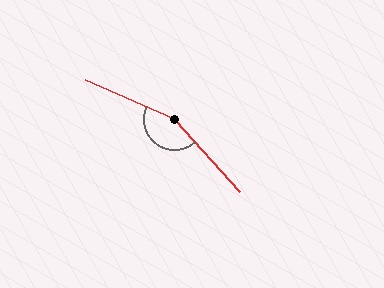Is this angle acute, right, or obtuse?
It is obtuse.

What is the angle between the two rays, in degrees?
Approximately 155 degrees.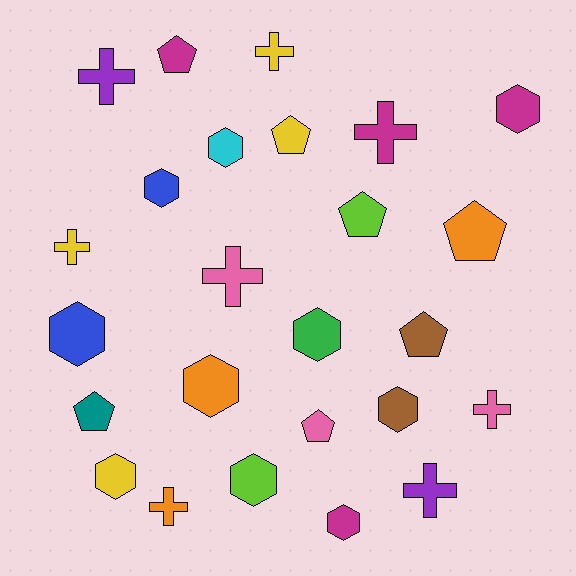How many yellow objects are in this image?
There are 4 yellow objects.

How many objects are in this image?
There are 25 objects.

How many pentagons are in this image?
There are 7 pentagons.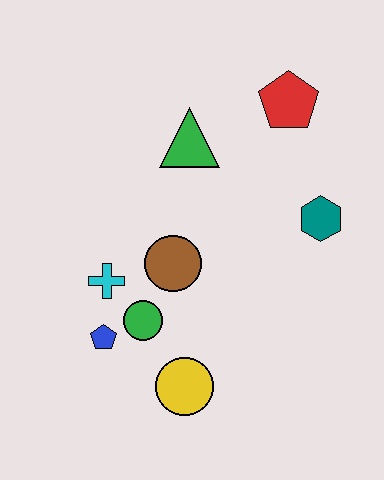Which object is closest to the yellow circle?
The green circle is closest to the yellow circle.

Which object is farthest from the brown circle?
The red pentagon is farthest from the brown circle.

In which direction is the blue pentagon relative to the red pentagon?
The blue pentagon is below the red pentagon.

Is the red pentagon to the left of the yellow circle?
No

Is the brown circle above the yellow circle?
Yes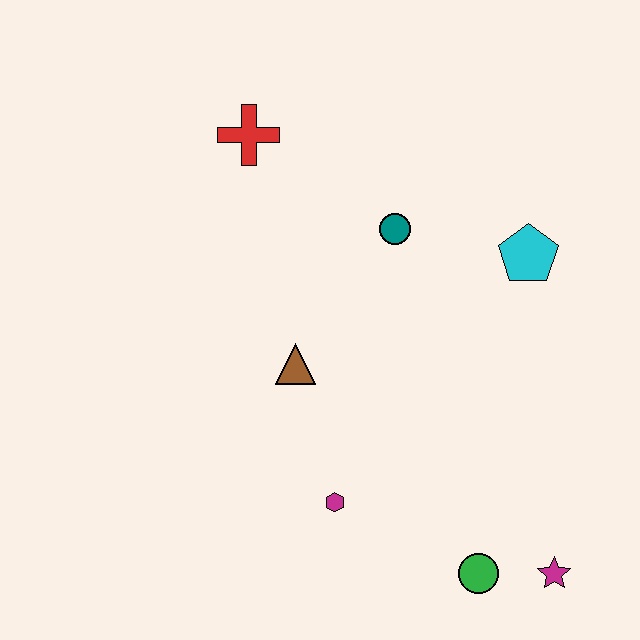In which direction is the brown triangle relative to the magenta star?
The brown triangle is to the left of the magenta star.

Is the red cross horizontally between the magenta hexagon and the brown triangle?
No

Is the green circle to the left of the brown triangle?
No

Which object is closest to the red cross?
The teal circle is closest to the red cross.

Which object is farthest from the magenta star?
The red cross is farthest from the magenta star.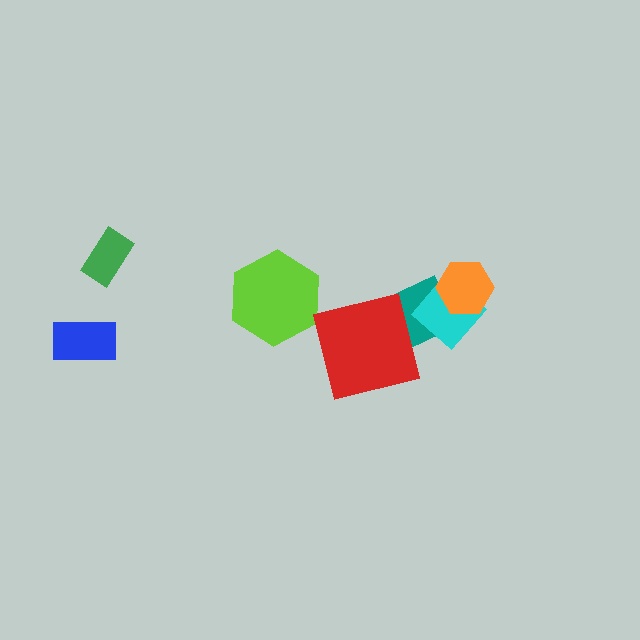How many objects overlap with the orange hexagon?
2 objects overlap with the orange hexagon.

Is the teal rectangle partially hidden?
Yes, it is partially covered by another shape.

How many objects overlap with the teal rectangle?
3 objects overlap with the teal rectangle.